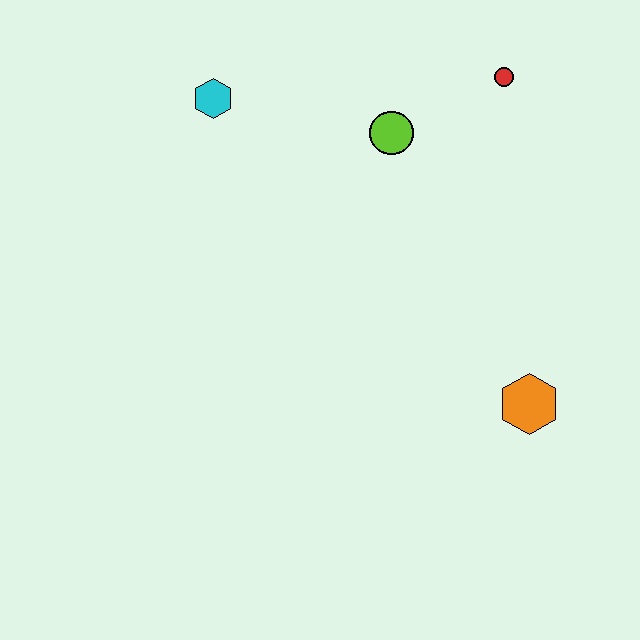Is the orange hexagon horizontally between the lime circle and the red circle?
No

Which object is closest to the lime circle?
The red circle is closest to the lime circle.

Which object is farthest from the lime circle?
The orange hexagon is farthest from the lime circle.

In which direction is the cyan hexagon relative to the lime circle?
The cyan hexagon is to the left of the lime circle.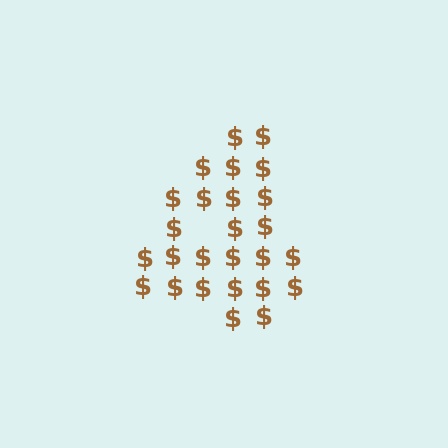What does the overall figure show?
The overall figure shows the digit 4.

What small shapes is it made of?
It is made of small dollar signs.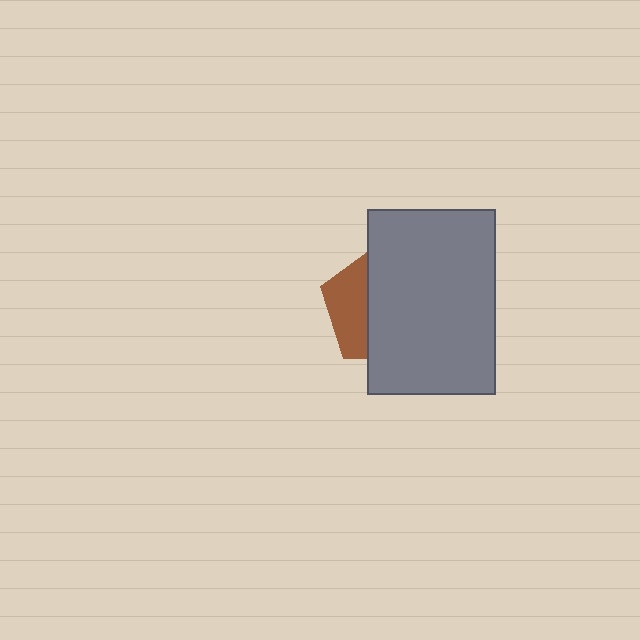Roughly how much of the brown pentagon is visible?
A small part of it is visible (roughly 35%).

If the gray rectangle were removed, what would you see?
You would see the complete brown pentagon.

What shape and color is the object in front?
The object in front is a gray rectangle.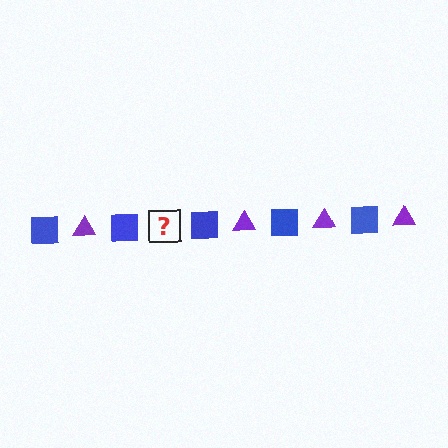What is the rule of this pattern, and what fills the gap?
The rule is that the pattern alternates between blue square and purple triangle. The gap should be filled with a purple triangle.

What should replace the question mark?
The question mark should be replaced with a purple triangle.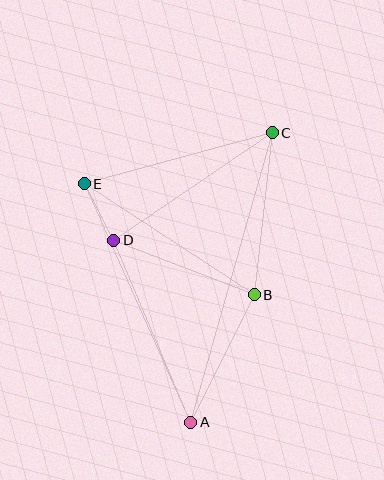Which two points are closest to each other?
Points D and E are closest to each other.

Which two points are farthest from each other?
Points A and C are farthest from each other.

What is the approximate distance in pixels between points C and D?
The distance between C and D is approximately 191 pixels.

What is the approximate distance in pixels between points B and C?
The distance between B and C is approximately 163 pixels.